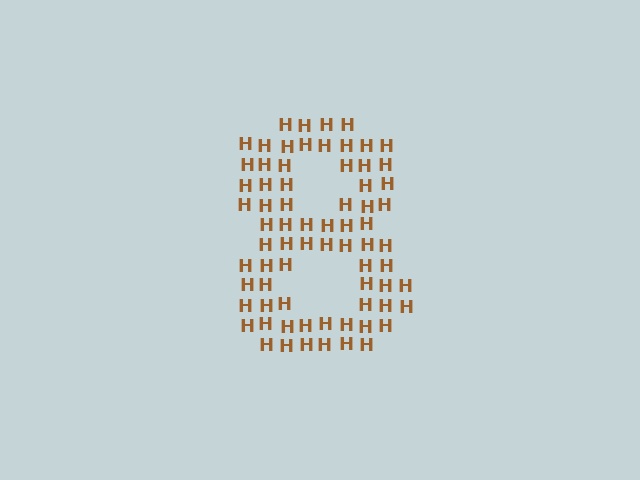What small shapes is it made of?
It is made of small letter H's.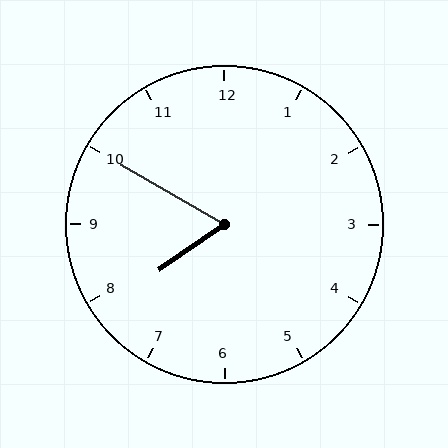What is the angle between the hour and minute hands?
Approximately 65 degrees.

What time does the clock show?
7:50.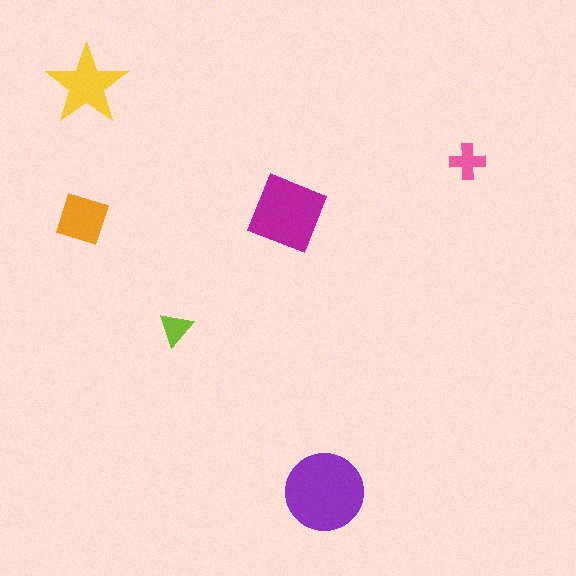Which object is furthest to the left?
The orange diamond is leftmost.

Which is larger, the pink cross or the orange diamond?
The orange diamond.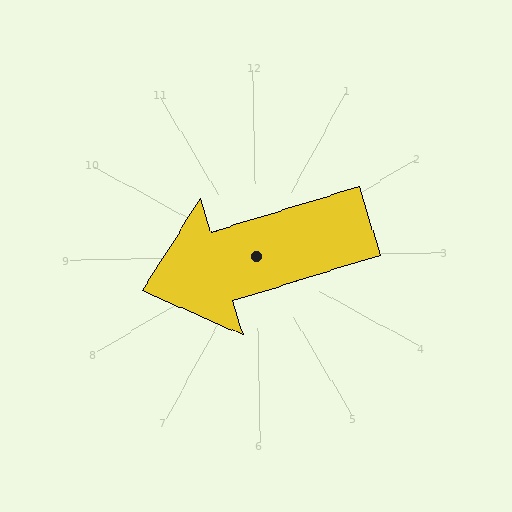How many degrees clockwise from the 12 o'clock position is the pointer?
Approximately 254 degrees.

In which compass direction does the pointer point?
West.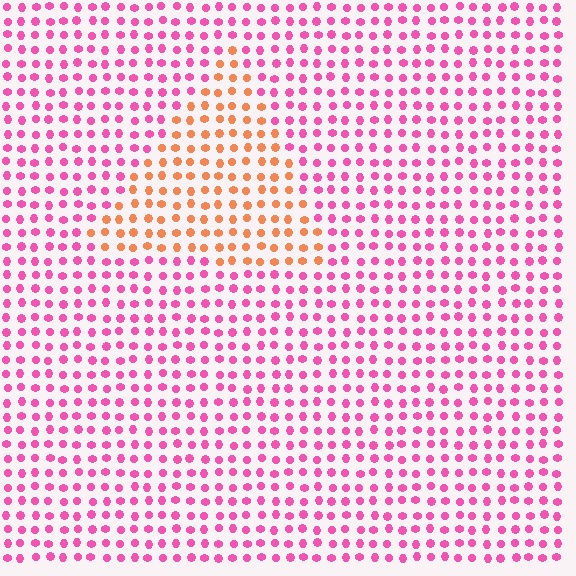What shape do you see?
I see a triangle.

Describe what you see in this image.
The image is filled with small pink elements in a uniform arrangement. A triangle-shaped region is visible where the elements are tinted to a slightly different hue, forming a subtle color boundary.